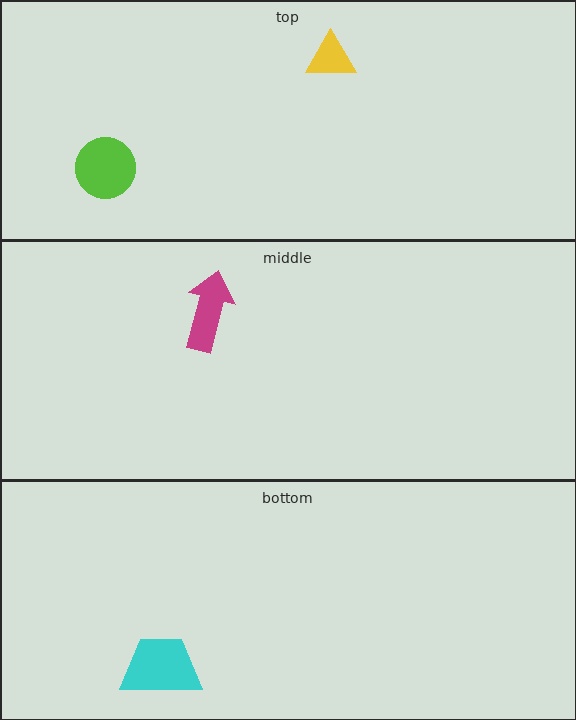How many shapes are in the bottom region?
1.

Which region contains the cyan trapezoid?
The bottom region.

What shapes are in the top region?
The yellow triangle, the lime circle.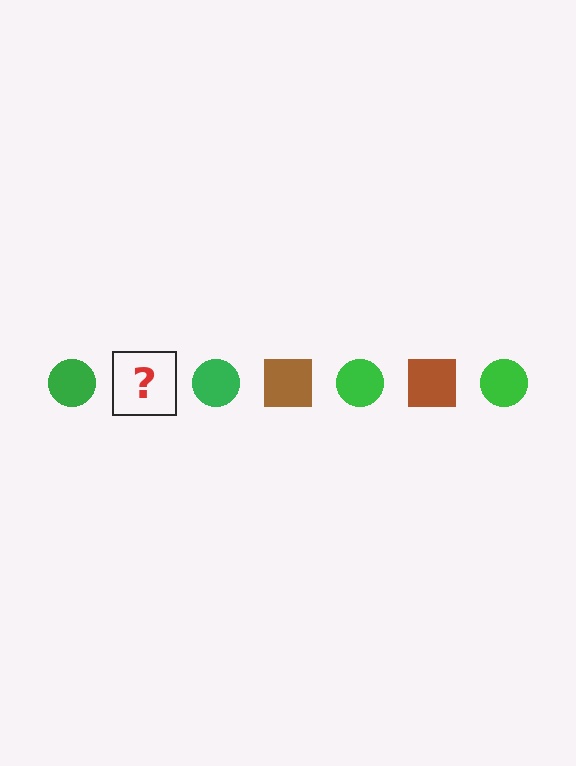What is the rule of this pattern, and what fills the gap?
The rule is that the pattern alternates between green circle and brown square. The gap should be filled with a brown square.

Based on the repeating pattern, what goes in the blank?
The blank should be a brown square.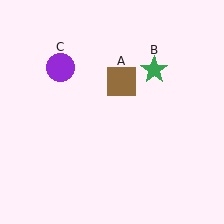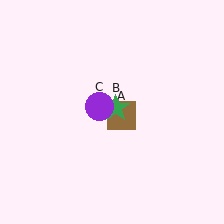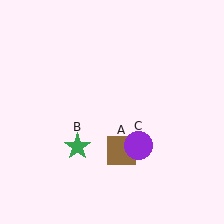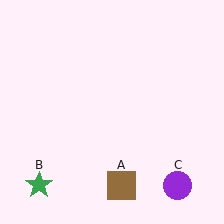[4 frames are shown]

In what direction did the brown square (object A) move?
The brown square (object A) moved down.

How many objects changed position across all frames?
3 objects changed position: brown square (object A), green star (object B), purple circle (object C).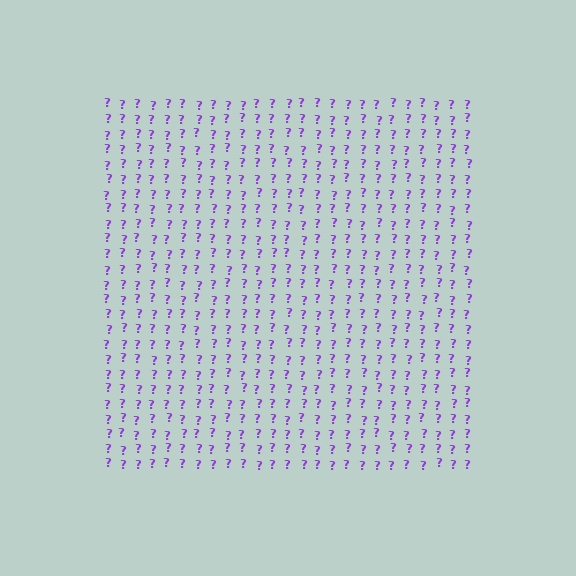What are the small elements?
The small elements are question marks.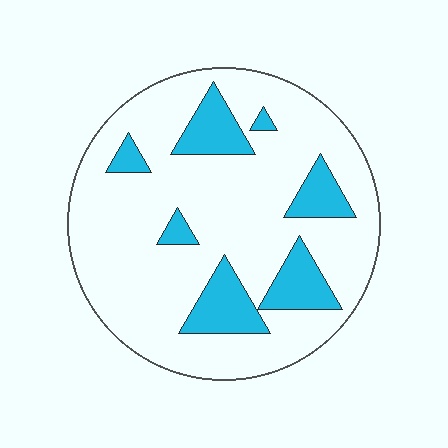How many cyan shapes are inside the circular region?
7.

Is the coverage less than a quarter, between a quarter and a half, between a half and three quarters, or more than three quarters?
Less than a quarter.